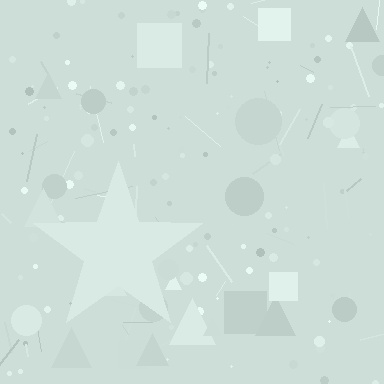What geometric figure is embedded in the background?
A star is embedded in the background.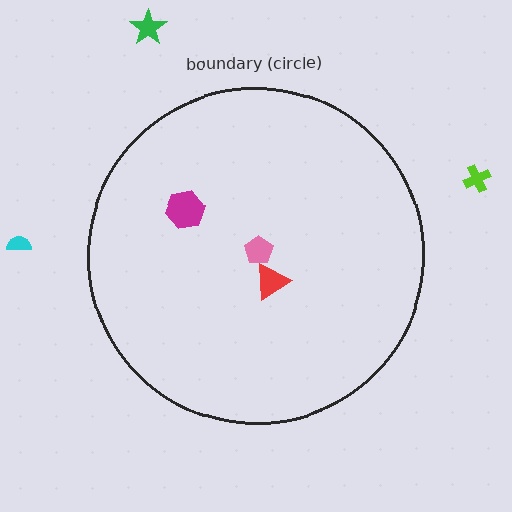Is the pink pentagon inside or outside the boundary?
Inside.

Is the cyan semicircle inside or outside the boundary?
Outside.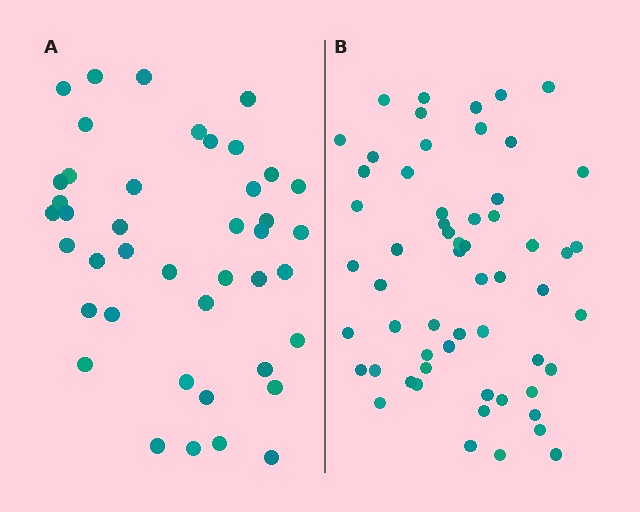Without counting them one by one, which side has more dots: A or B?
Region B (the right region) has more dots.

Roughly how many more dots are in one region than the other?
Region B has approximately 15 more dots than region A.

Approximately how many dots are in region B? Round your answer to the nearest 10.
About 60 dots. (The exact count is 58, which rounds to 60.)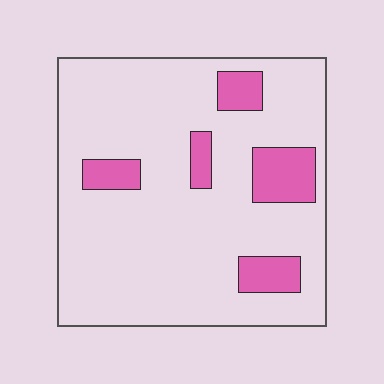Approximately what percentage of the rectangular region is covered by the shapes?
Approximately 15%.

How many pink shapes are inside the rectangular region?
5.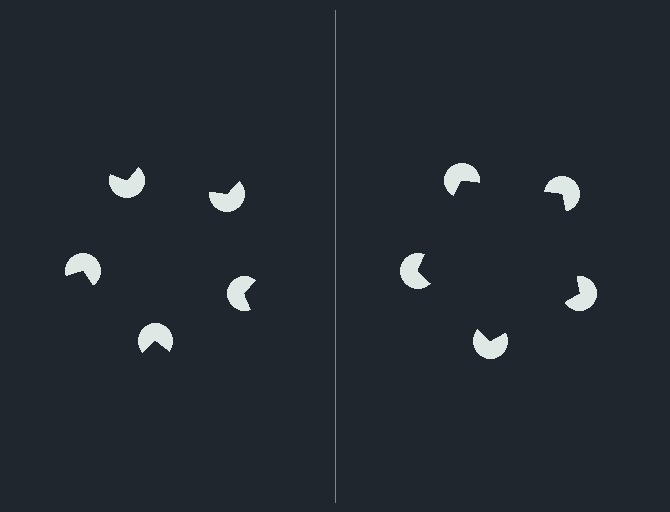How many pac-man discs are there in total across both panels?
10 — 5 on each side.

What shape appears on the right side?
An illusory pentagon.